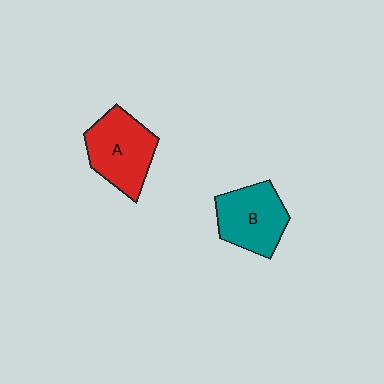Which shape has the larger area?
Shape A (red).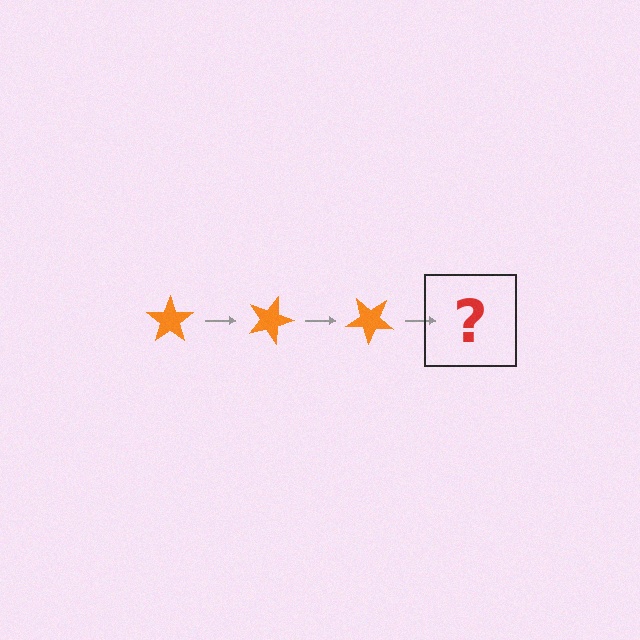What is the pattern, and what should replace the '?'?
The pattern is that the star rotates 20 degrees each step. The '?' should be an orange star rotated 60 degrees.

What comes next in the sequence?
The next element should be an orange star rotated 60 degrees.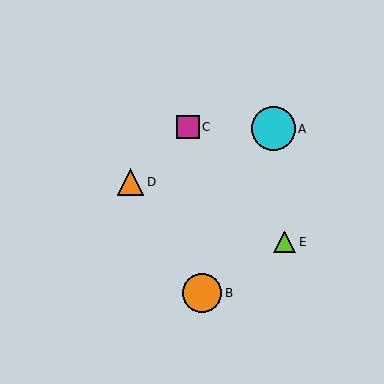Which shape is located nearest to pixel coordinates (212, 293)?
The orange circle (labeled B) at (202, 293) is nearest to that location.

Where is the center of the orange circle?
The center of the orange circle is at (202, 293).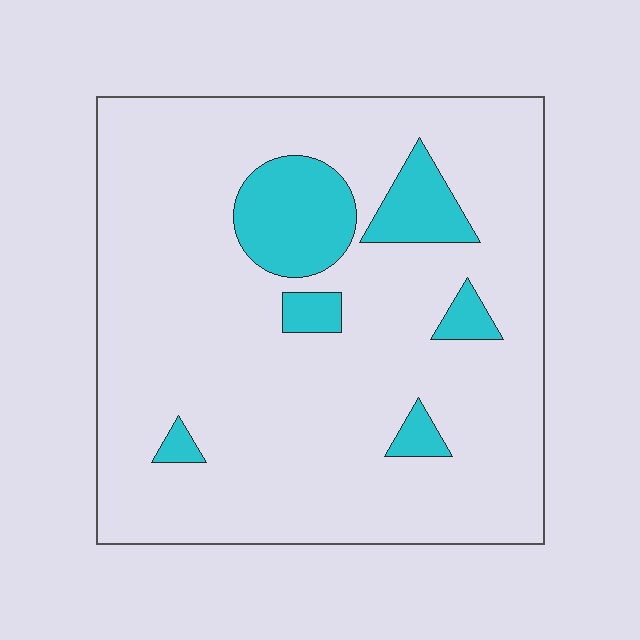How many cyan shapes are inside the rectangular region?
6.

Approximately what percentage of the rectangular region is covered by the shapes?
Approximately 15%.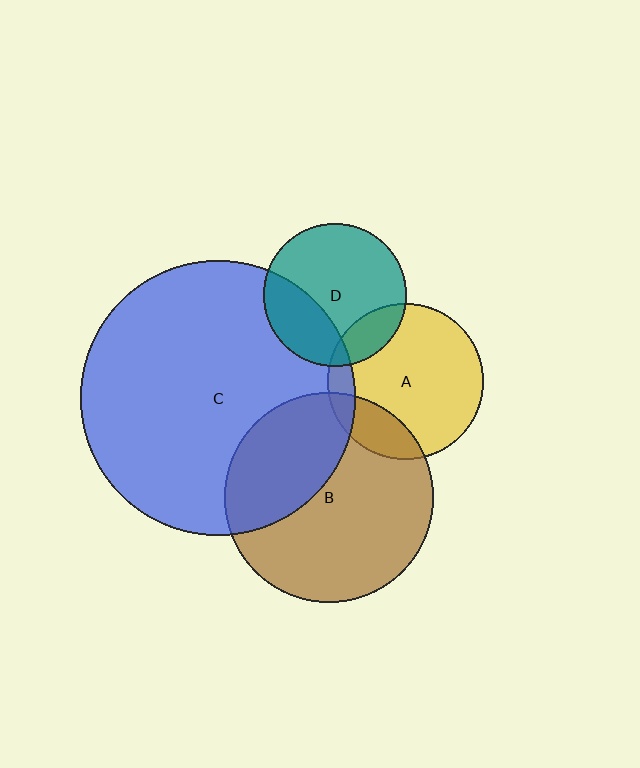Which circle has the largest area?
Circle C (blue).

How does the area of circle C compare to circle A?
Approximately 3.1 times.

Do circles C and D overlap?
Yes.